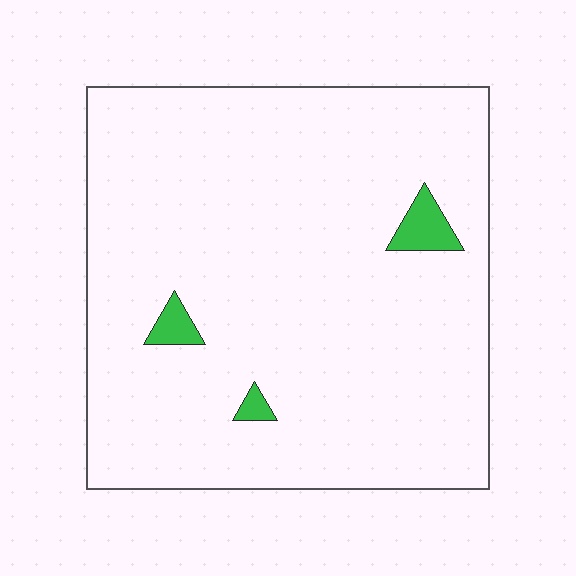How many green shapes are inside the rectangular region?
3.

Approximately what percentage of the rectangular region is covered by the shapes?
Approximately 5%.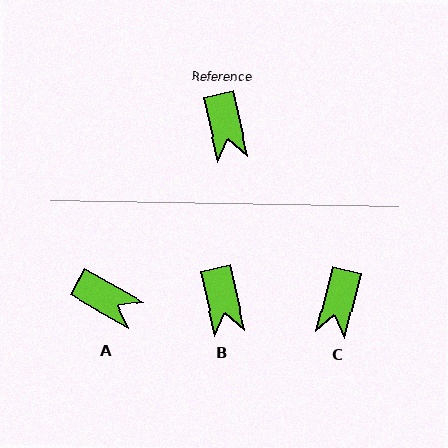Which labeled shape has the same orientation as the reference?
B.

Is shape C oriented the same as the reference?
No, it is off by about 27 degrees.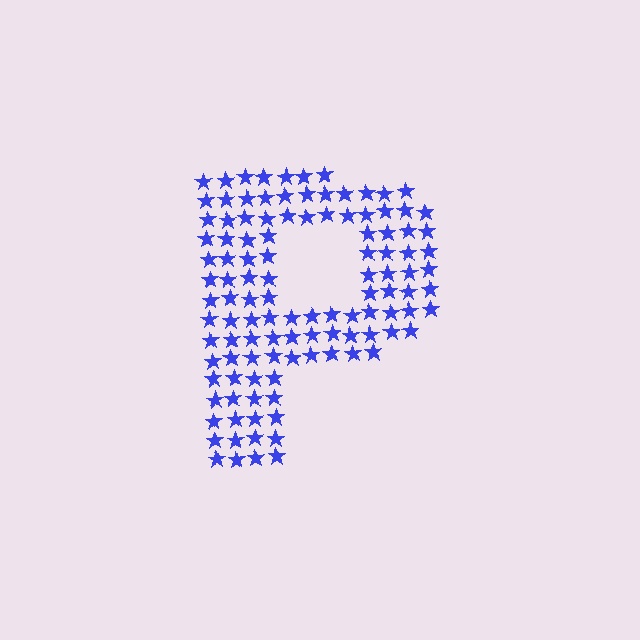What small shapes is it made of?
It is made of small stars.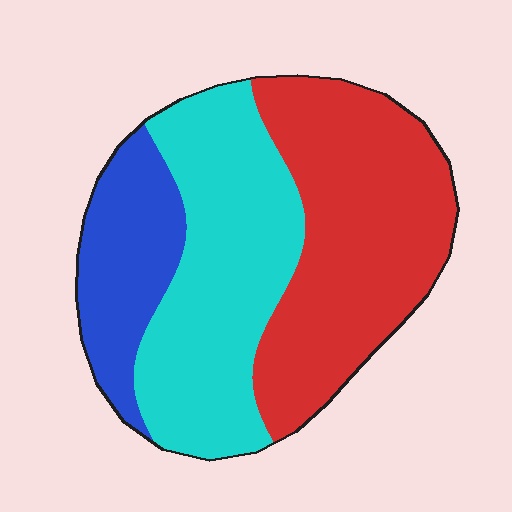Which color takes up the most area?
Red, at roughly 45%.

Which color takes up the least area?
Blue, at roughly 20%.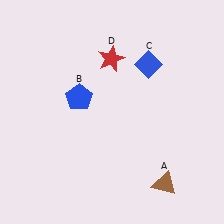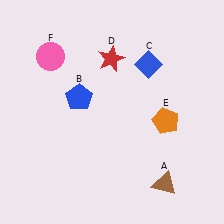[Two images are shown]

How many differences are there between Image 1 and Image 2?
There are 2 differences between the two images.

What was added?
An orange pentagon (E), a pink circle (F) were added in Image 2.